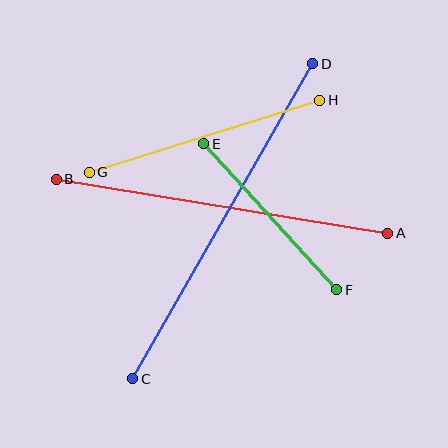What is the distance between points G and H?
The distance is approximately 241 pixels.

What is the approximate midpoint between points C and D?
The midpoint is at approximately (223, 221) pixels.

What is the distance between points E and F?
The distance is approximately 198 pixels.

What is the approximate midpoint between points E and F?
The midpoint is at approximately (270, 217) pixels.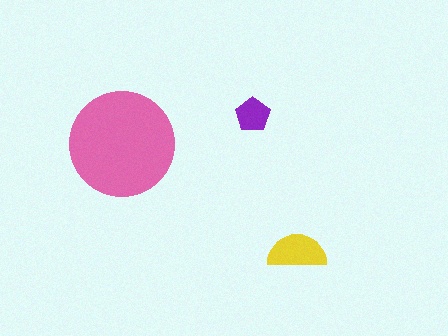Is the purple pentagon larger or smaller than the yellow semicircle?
Smaller.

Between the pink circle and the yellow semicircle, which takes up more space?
The pink circle.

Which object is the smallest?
The purple pentagon.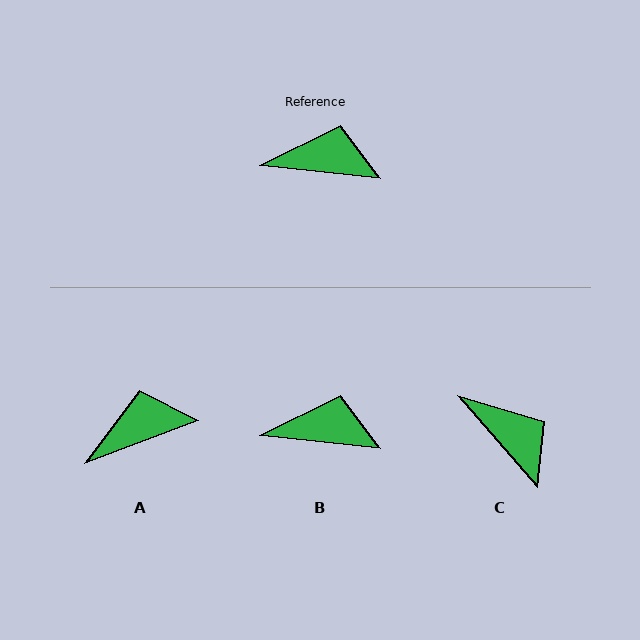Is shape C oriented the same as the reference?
No, it is off by about 43 degrees.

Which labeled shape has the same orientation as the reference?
B.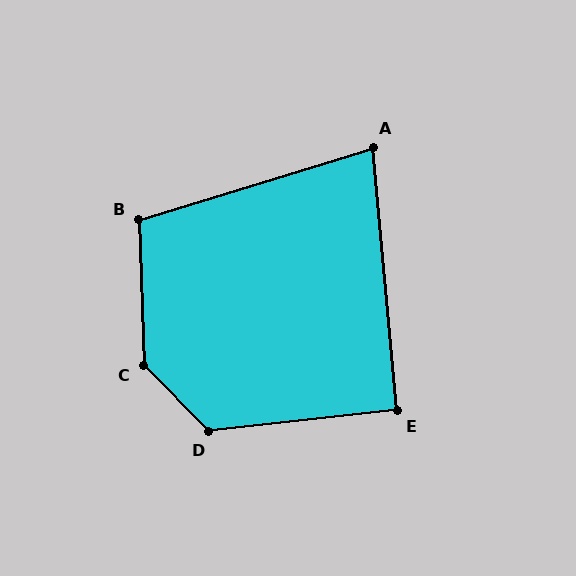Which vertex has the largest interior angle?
C, at approximately 137 degrees.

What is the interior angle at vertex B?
Approximately 105 degrees (obtuse).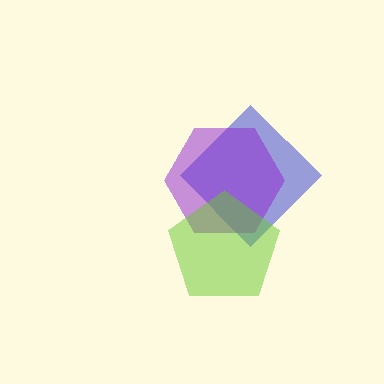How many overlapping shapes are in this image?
There are 3 overlapping shapes in the image.